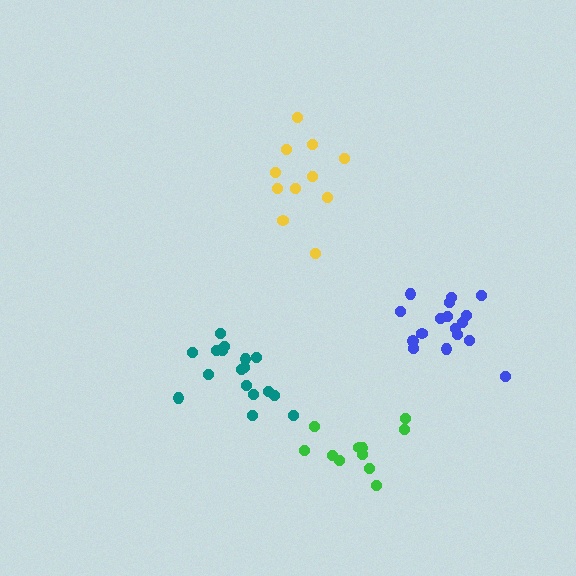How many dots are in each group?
Group 1: 17 dots, Group 2: 11 dots, Group 3: 17 dots, Group 4: 11 dots (56 total).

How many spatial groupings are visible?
There are 4 spatial groupings.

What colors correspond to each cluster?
The clusters are colored: teal, green, blue, yellow.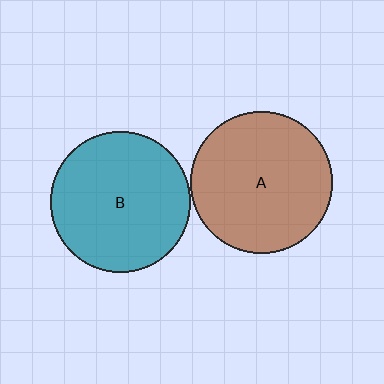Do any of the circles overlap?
No, none of the circles overlap.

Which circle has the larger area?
Circle A (brown).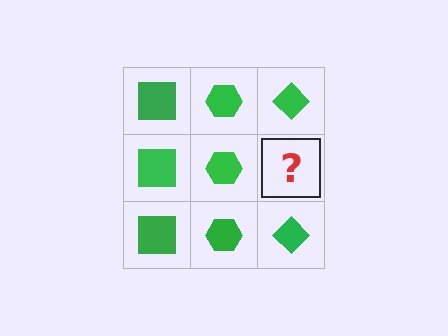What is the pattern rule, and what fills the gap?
The rule is that each column has a consistent shape. The gap should be filled with a green diamond.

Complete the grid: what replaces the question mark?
The question mark should be replaced with a green diamond.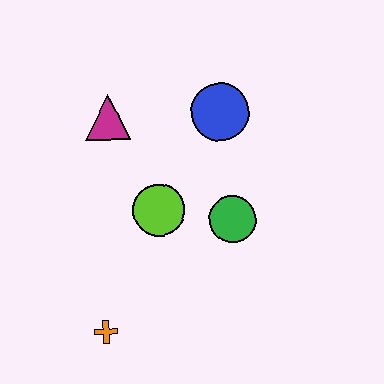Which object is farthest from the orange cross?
The blue circle is farthest from the orange cross.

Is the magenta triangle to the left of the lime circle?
Yes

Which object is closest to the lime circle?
The green circle is closest to the lime circle.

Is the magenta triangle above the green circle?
Yes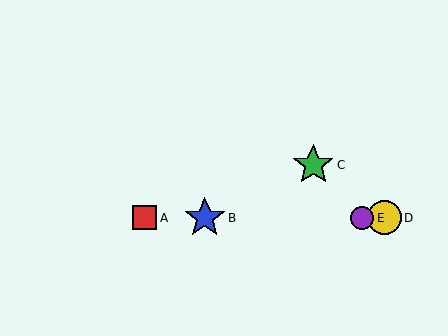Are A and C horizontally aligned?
No, A is at y≈218 and C is at y≈165.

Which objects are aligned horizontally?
Objects A, B, D, E are aligned horizontally.